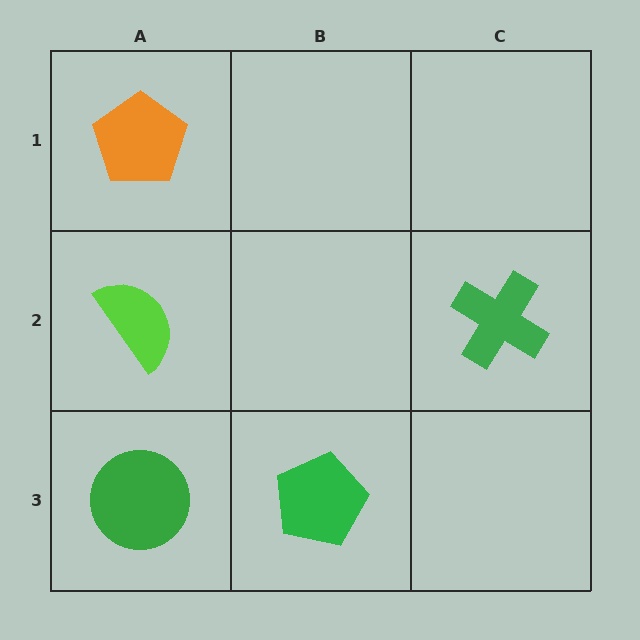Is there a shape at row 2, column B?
No, that cell is empty.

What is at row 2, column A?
A lime semicircle.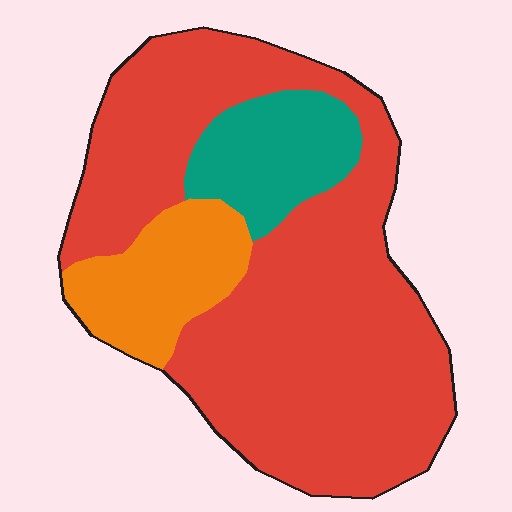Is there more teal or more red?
Red.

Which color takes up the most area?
Red, at roughly 70%.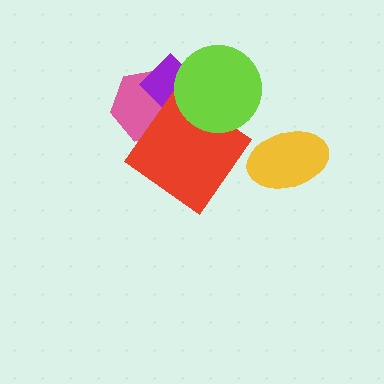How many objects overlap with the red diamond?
3 objects overlap with the red diamond.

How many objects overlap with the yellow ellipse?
0 objects overlap with the yellow ellipse.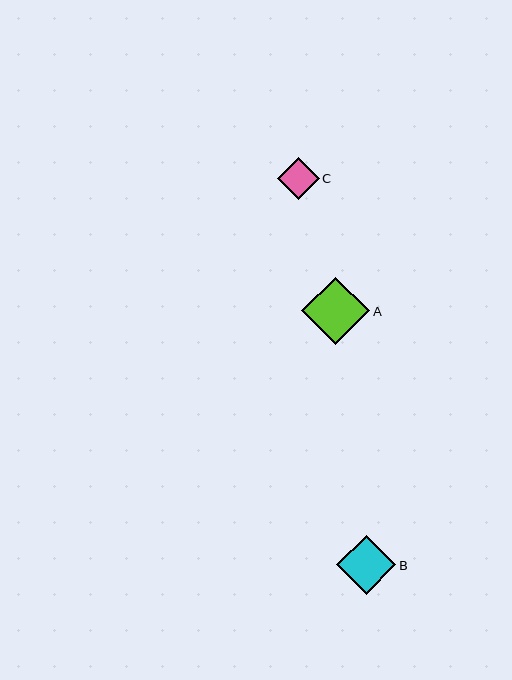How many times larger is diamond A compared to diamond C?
Diamond A is approximately 1.6 times the size of diamond C.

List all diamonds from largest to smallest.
From largest to smallest: A, B, C.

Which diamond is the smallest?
Diamond C is the smallest with a size of approximately 42 pixels.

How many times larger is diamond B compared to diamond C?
Diamond B is approximately 1.4 times the size of diamond C.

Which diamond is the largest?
Diamond A is the largest with a size of approximately 68 pixels.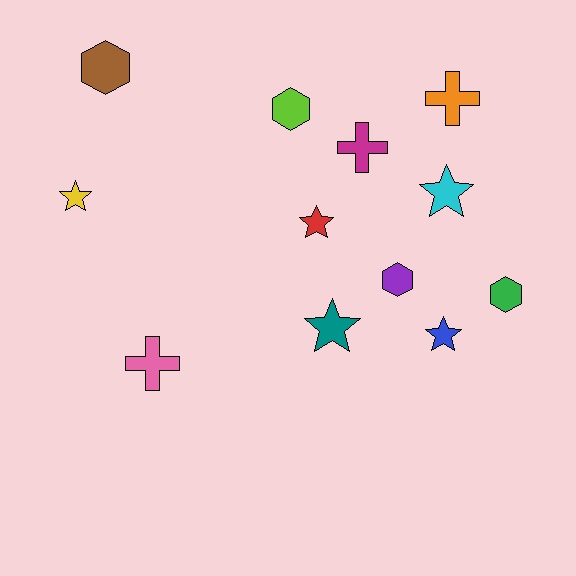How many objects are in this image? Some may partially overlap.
There are 12 objects.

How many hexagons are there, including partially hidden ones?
There are 4 hexagons.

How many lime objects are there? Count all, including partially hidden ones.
There is 1 lime object.